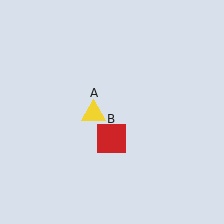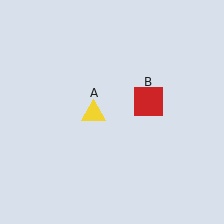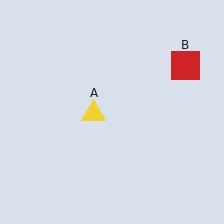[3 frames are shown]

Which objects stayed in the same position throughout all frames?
Yellow triangle (object A) remained stationary.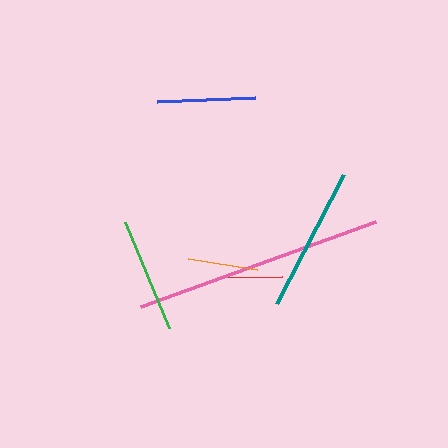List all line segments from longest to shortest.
From longest to shortest: pink, teal, green, blue, orange, red.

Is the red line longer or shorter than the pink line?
The pink line is longer than the red line.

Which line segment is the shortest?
The red line is the shortest at approximately 65 pixels.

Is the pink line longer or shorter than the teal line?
The pink line is longer than the teal line.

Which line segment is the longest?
The pink line is the longest at approximately 250 pixels.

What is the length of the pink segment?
The pink segment is approximately 250 pixels long.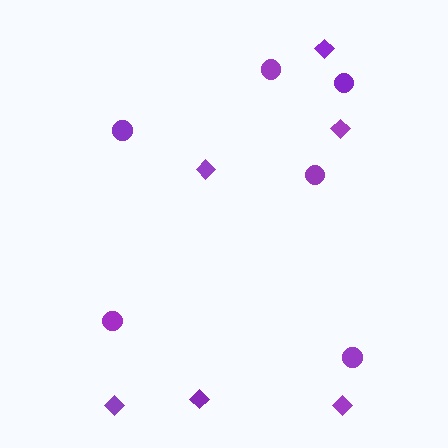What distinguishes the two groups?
There are 2 groups: one group of diamonds (6) and one group of circles (6).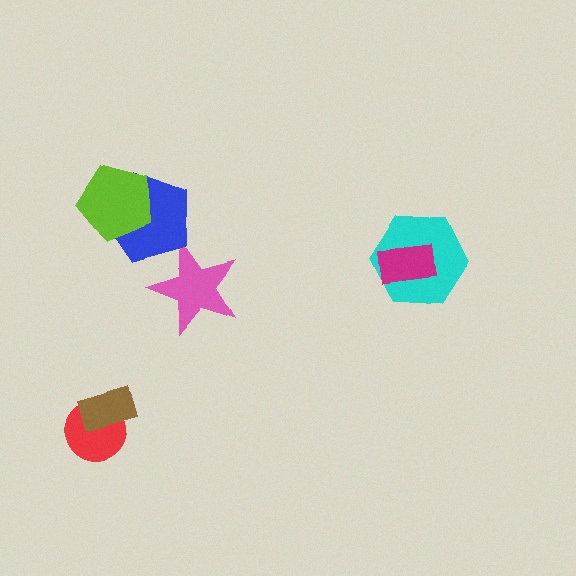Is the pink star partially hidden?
Yes, it is partially covered by another shape.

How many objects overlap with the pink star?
1 object overlaps with the pink star.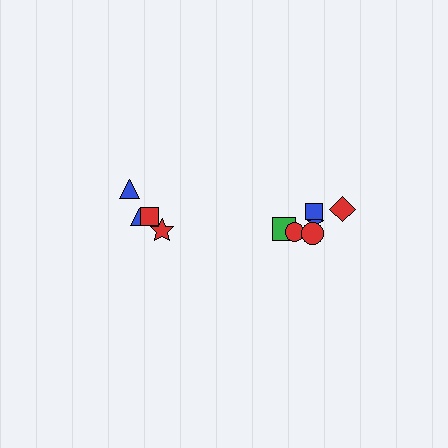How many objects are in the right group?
There are 6 objects.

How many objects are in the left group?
There are 4 objects.